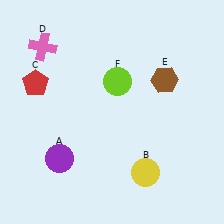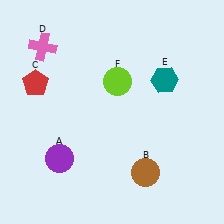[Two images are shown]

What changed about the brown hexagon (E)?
In Image 1, E is brown. In Image 2, it changed to teal.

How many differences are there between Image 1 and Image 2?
There are 2 differences between the two images.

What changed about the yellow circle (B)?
In Image 1, B is yellow. In Image 2, it changed to brown.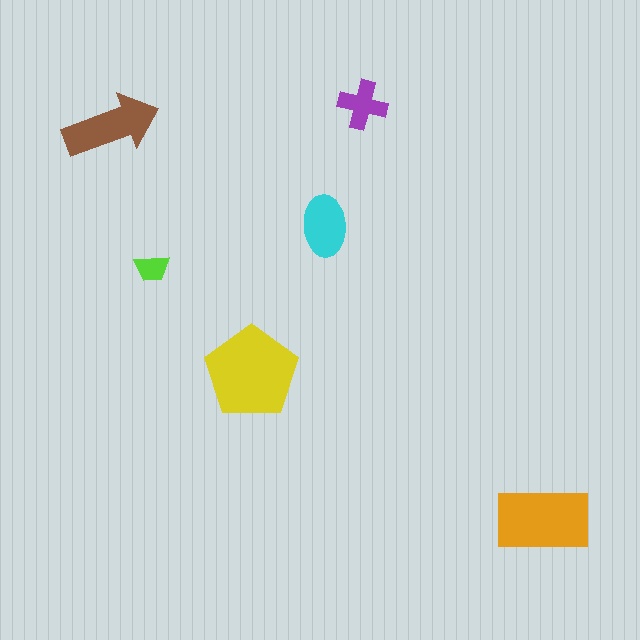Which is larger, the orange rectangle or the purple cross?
The orange rectangle.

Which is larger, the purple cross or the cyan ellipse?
The cyan ellipse.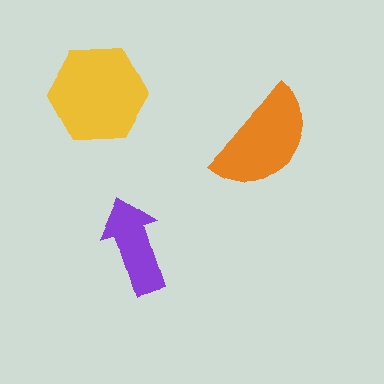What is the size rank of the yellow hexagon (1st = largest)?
1st.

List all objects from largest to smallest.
The yellow hexagon, the orange semicircle, the purple arrow.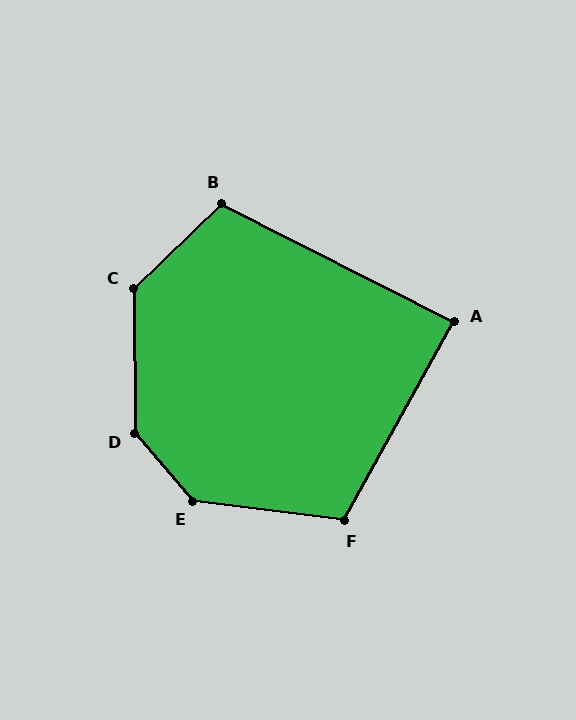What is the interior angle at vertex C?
Approximately 134 degrees (obtuse).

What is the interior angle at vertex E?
Approximately 138 degrees (obtuse).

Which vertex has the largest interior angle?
D, at approximately 140 degrees.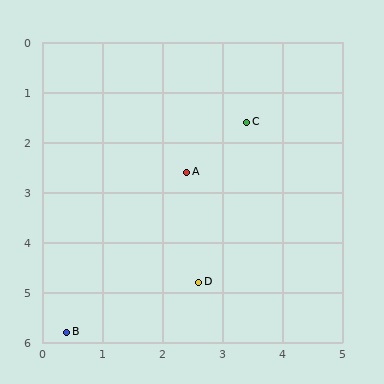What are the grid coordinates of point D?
Point D is at approximately (2.6, 4.8).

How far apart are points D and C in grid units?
Points D and C are about 3.3 grid units apart.